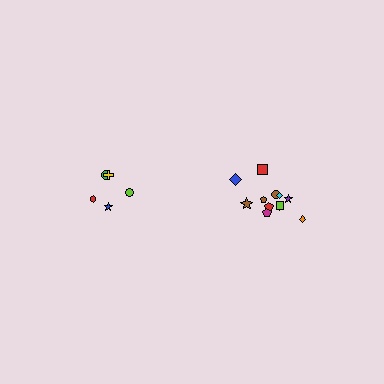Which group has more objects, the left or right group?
The right group.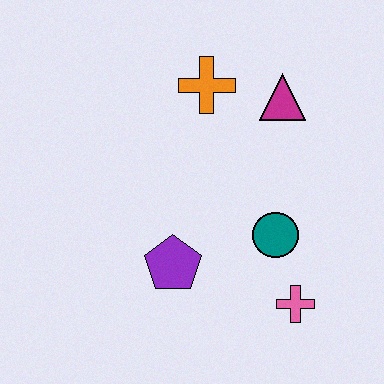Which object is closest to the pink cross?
The teal circle is closest to the pink cross.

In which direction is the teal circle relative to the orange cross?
The teal circle is below the orange cross.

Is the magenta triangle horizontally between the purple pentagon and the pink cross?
Yes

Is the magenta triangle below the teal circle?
No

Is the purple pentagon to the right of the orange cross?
No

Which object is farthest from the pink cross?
The orange cross is farthest from the pink cross.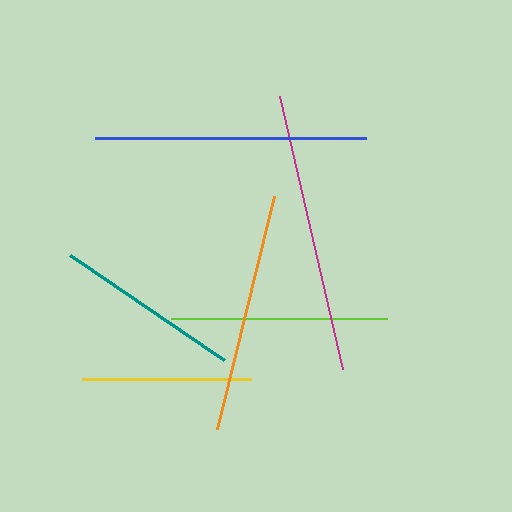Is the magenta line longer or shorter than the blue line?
The magenta line is longer than the blue line.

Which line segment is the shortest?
The yellow line is the shortest at approximately 169 pixels.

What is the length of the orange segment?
The orange segment is approximately 240 pixels long.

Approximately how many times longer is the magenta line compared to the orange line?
The magenta line is approximately 1.2 times the length of the orange line.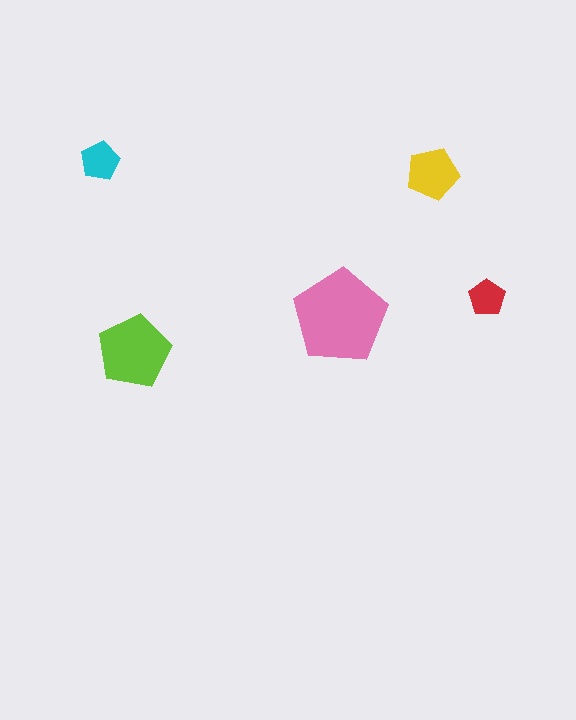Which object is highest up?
The cyan pentagon is topmost.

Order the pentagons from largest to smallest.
the pink one, the lime one, the yellow one, the cyan one, the red one.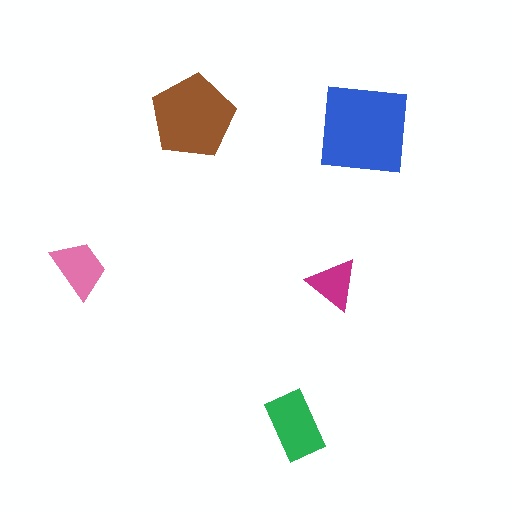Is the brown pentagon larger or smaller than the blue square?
Smaller.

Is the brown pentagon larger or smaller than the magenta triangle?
Larger.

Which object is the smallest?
The magenta triangle.